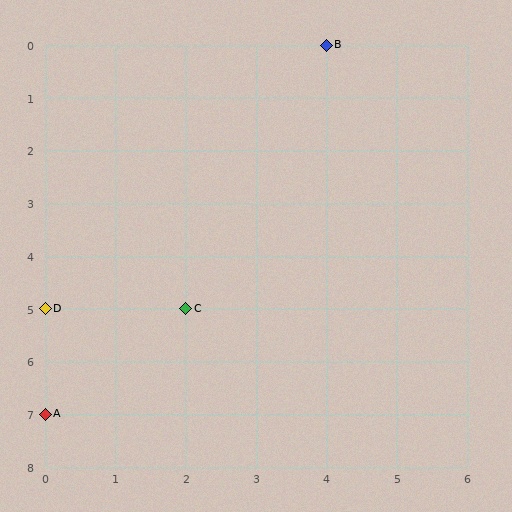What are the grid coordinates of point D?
Point D is at grid coordinates (0, 5).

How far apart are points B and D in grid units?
Points B and D are 4 columns and 5 rows apart (about 6.4 grid units diagonally).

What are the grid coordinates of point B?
Point B is at grid coordinates (4, 0).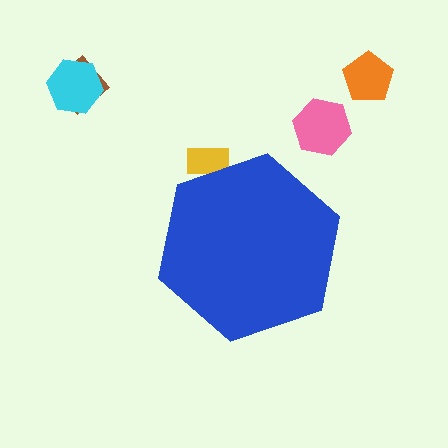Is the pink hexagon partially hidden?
No, the pink hexagon is fully visible.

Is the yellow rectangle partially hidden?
Yes, the yellow rectangle is partially hidden behind the blue hexagon.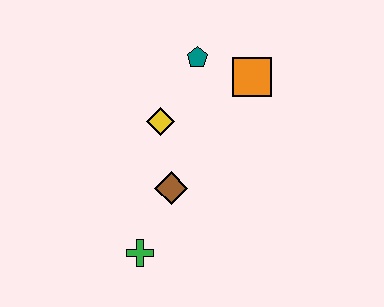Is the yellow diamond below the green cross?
No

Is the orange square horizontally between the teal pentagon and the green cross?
No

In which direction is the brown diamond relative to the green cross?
The brown diamond is above the green cross.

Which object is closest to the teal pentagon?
The orange square is closest to the teal pentagon.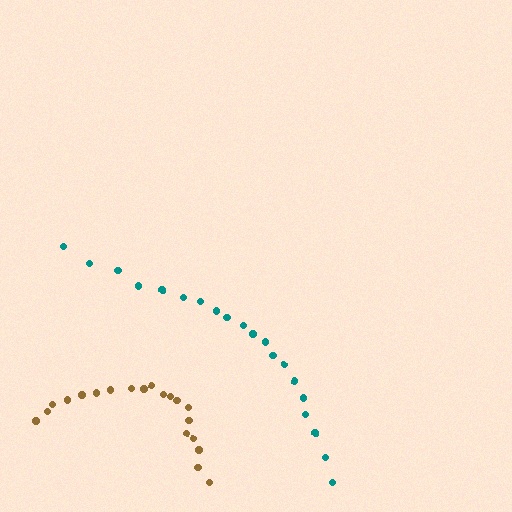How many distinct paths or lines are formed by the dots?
There are 2 distinct paths.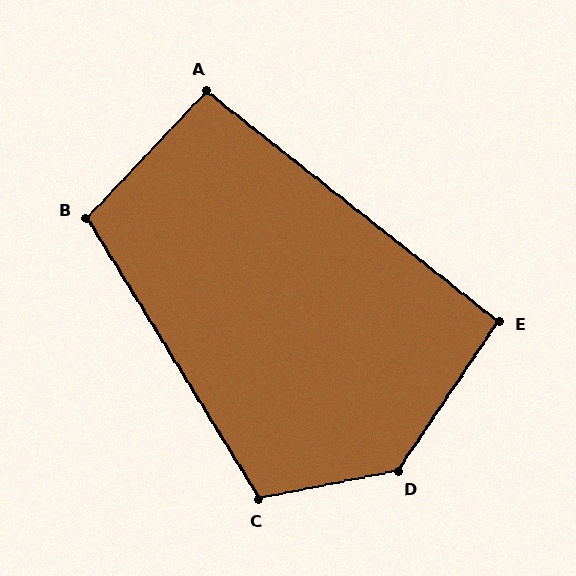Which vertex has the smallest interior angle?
E, at approximately 94 degrees.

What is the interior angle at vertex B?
Approximately 105 degrees (obtuse).